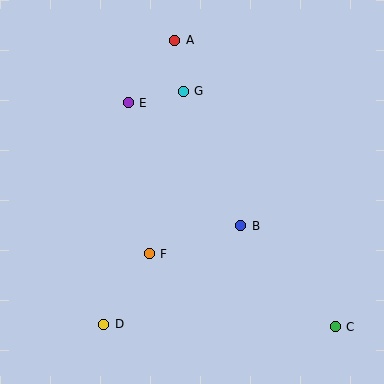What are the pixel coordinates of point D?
Point D is at (104, 324).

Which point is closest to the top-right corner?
Point A is closest to the top-right corner.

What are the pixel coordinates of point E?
Point E is at (128, 103).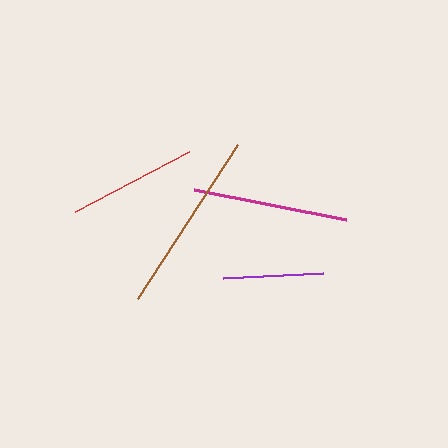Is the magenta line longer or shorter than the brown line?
The brown line is longer than the magenta line.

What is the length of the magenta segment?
The magenta segment is approximately 155 pixels long.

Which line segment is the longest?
The brown line is the longest at approximately 183 pixels.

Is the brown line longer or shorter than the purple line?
The brown line is longer than the purple line.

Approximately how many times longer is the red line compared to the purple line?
The red line is approximately 1.3 times the length of the purple line.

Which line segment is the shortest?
The purple line is the shortest at approximately 100 pixels.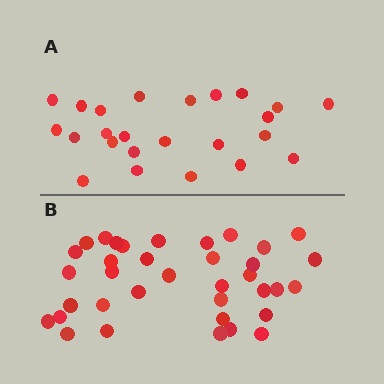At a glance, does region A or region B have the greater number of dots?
Region B (the bottom region) has more dots.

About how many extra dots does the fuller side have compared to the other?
Region B has roughly 12 or so more dots than region A.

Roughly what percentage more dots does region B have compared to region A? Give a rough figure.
About 50% more.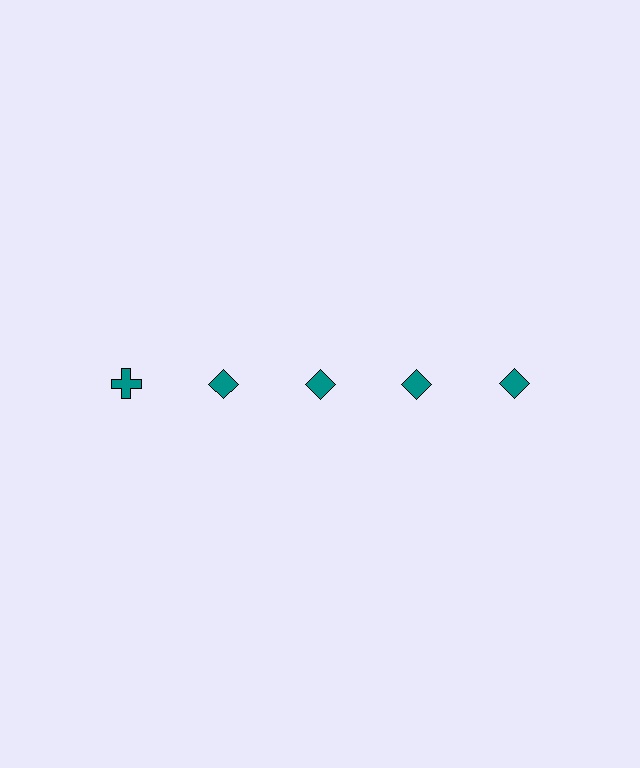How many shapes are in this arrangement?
There are 5 shapes arranged in a grid pattern.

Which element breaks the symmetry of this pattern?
The teal cross in the top row, leftmost column breaks the symmetry. All other shapes are teal diamonds.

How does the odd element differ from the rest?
It has a different shape: cross instead of diamond.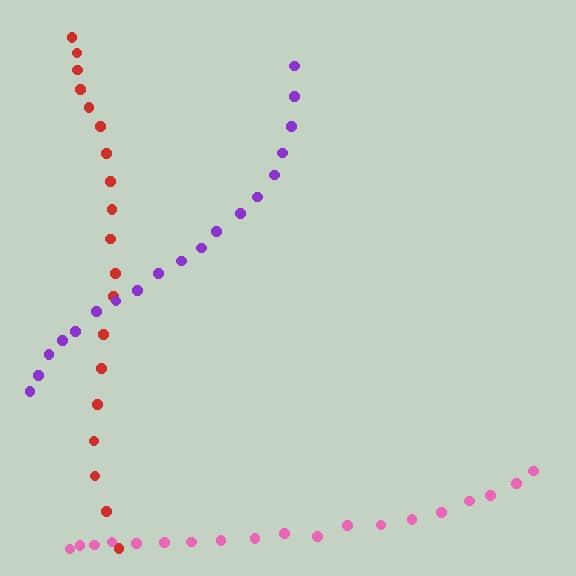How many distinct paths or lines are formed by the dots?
There are 3 distinct paths.